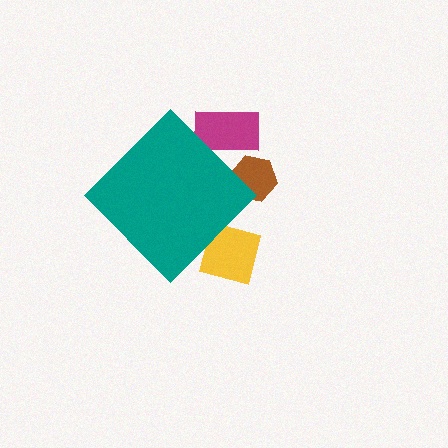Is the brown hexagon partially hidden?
Yes, the brown hexagon is partially hidden behind the teal diamond.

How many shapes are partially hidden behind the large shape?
3 shapes are partially hidden.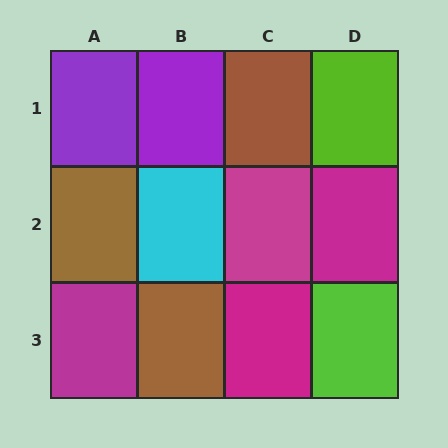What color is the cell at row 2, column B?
Cyan.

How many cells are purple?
2 cells are purple.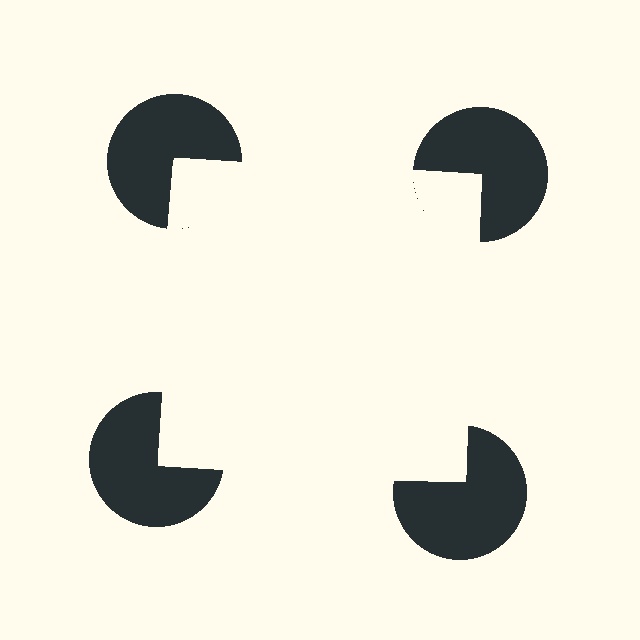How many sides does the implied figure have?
4 sides.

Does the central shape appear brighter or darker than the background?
It typically appears slightly brighter than the background, even though no actual brightness change is drawn.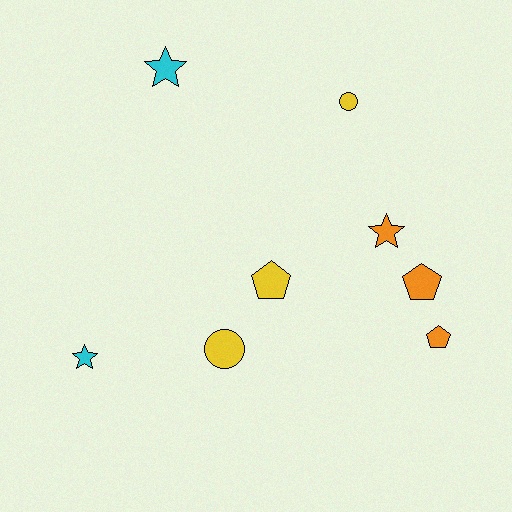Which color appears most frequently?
Orange, with 3 objects.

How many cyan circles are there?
There are no cyan circles.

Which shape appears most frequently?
Star, with 3 objects.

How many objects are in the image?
There are 8 objects.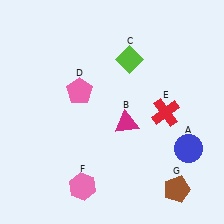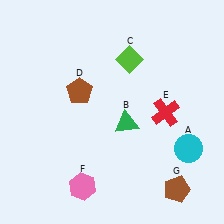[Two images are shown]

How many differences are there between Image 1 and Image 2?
There are 3 differences between the two images.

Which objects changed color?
A changed from blue to cyan. B changed from magenta to green. D changed from pink to brown.